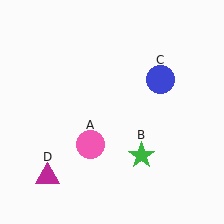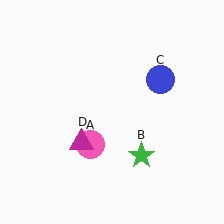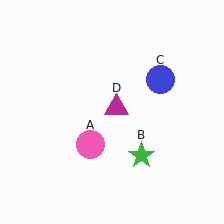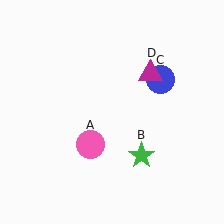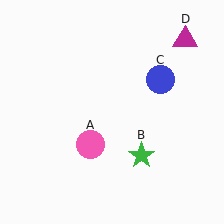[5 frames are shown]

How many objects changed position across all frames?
1 object changed position: magenta triangle (object D).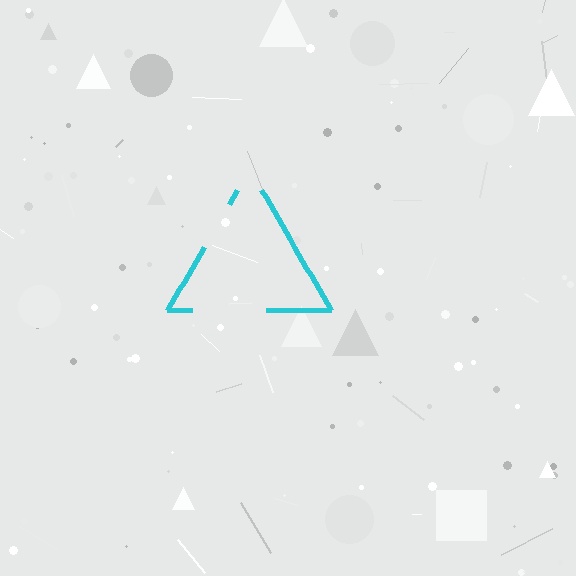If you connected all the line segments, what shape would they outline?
They would outline a triangle.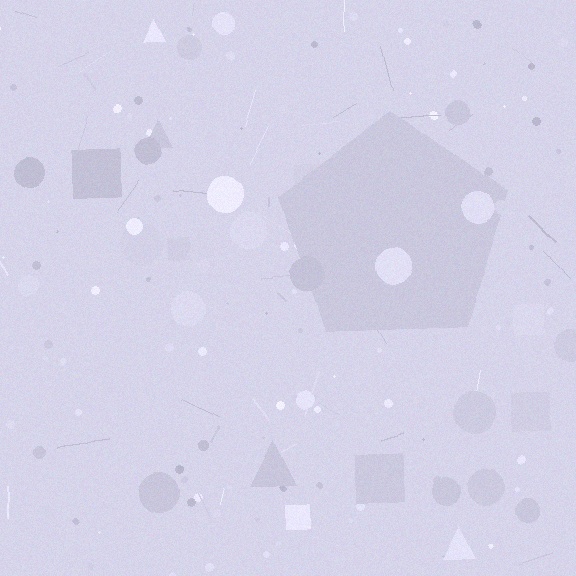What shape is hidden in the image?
A pentagon is hidden in the image.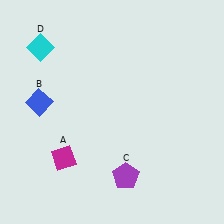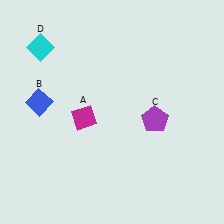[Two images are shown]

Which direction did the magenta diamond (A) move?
The magenta diamond (A) moved up.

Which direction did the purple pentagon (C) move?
The purple pentagon (C) moved up.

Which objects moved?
The objects that moved are: the magenta diamond (A), the purple pentagon (C).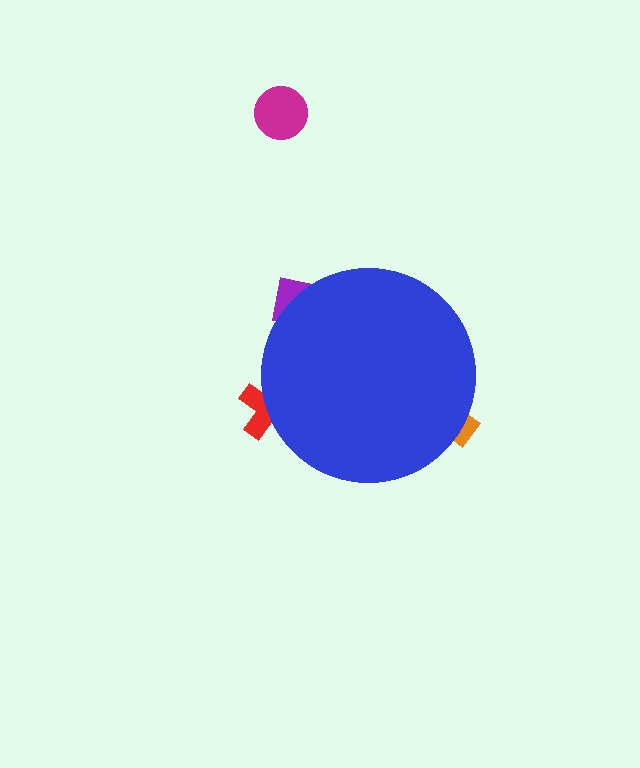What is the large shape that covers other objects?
A blue circle.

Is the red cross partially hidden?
Yes, the red cross is partially hidden behind the blue circle.